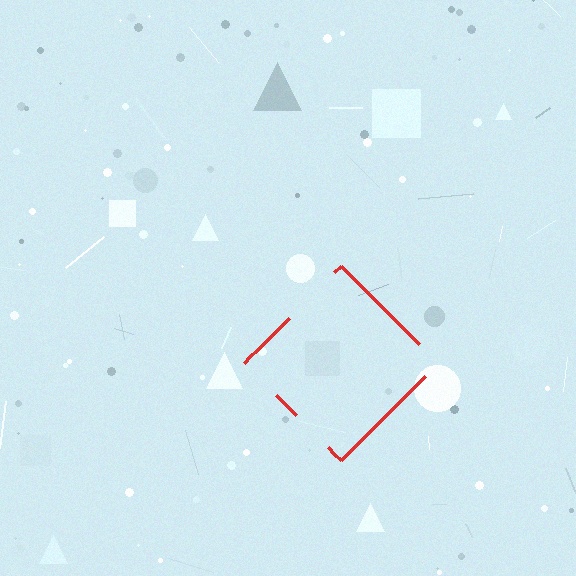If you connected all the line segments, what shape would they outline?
They would outline a diamond.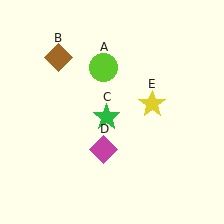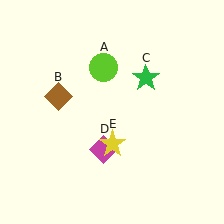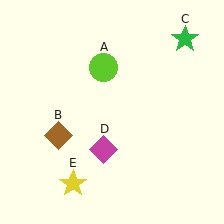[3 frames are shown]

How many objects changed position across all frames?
3 objects changed position: brown diamond (object B), green star (object C), yellow star (object E).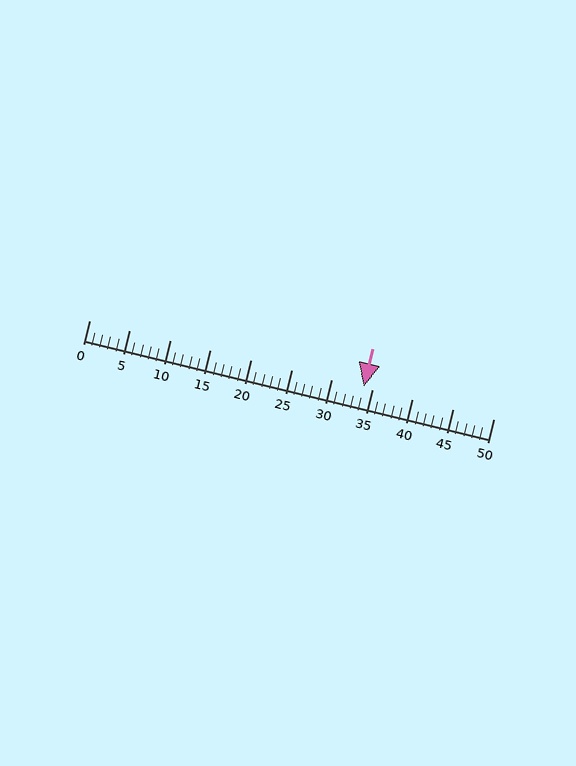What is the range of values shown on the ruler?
The ruler shows values from 0 to 50.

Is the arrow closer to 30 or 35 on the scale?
The arrow is closer to 35.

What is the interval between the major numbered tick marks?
The major tick marks are spaced 5 units apart.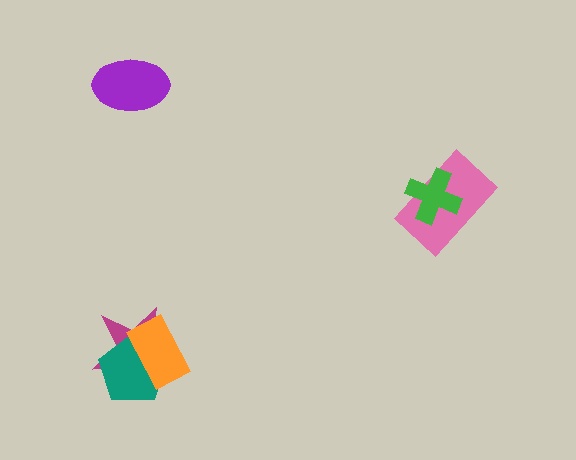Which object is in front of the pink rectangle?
The green cross is in front of the pink rectangle.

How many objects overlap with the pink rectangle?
1 object overlaps with the pink rectangle.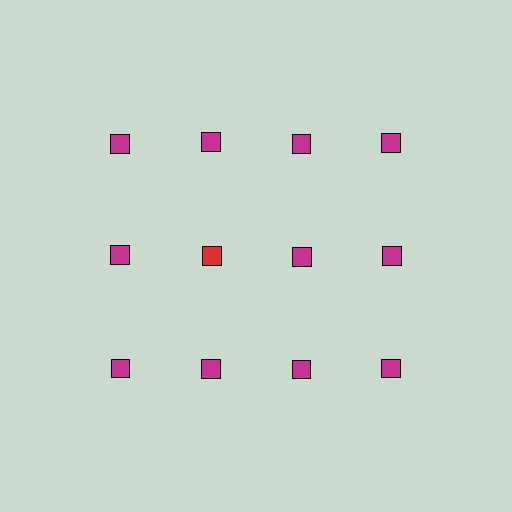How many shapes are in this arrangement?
There are 12 shapes arranged in a grid pattern.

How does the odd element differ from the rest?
It has a different color: red instead of magenta.